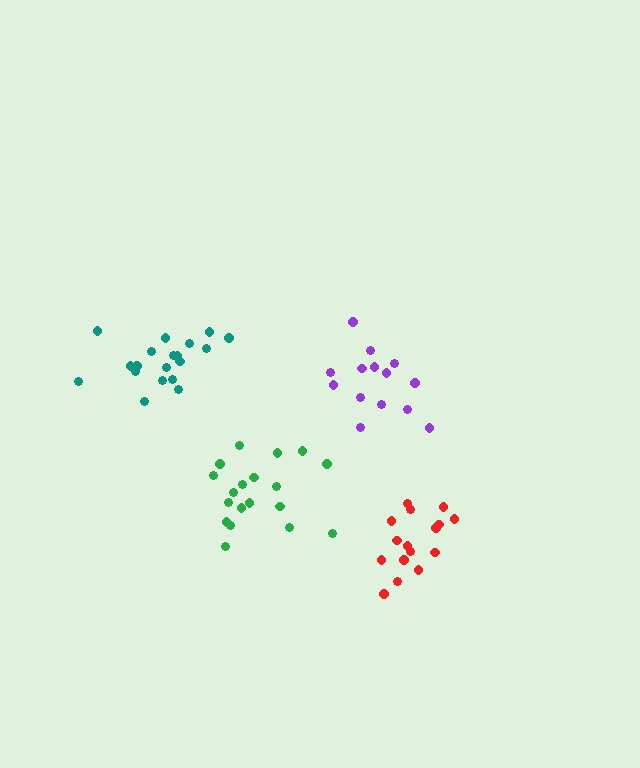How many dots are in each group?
Group 1: 16 dots, Group 2: 19 dots, Group 3: 14 dots, Group 4: 19 dots (68 total).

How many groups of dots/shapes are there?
There are 4 groups.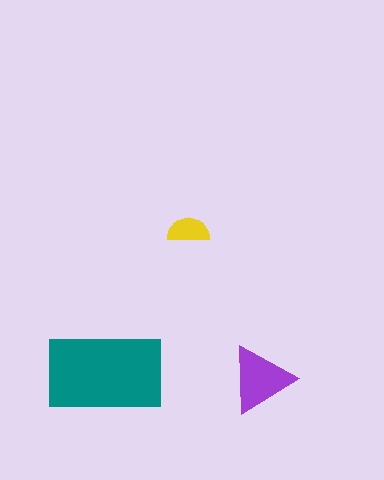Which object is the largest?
The teal rectangle.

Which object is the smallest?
The yellow semicircle.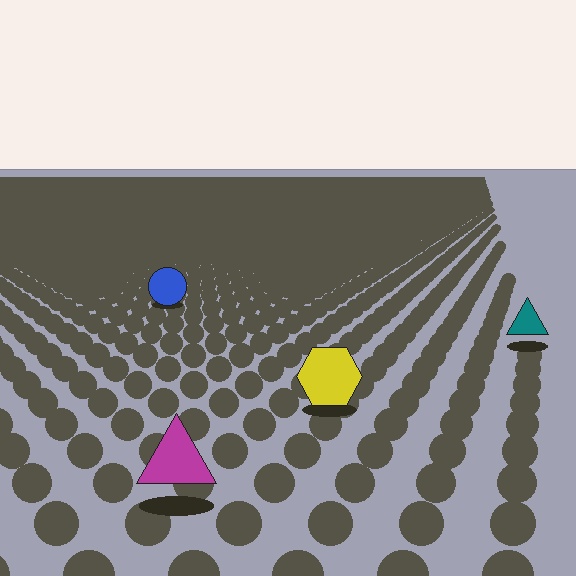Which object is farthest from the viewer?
The blue circle is farthest from the viewer. It appears smaller and the ground texture around it is denser.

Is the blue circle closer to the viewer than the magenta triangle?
No. The magenta triangle is closer — you can tell from the texture gradient: the ground texture is coarser near it.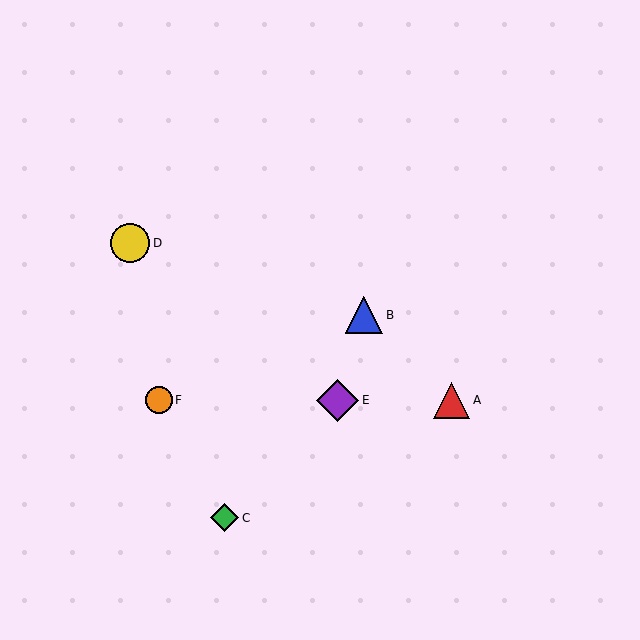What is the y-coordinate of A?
Object A is at y≈400.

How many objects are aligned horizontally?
3 objects (A, E, F) are aligned horizontally.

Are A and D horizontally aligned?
No, A is at y≈400 and D is at y≈243.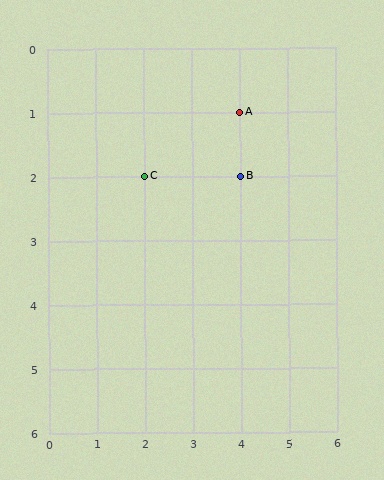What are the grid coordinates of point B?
Point B is at grid coordinates (4, 2).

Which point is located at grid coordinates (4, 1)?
Point A is at (4, 1).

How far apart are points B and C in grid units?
Points B and C are 2 columns apart.